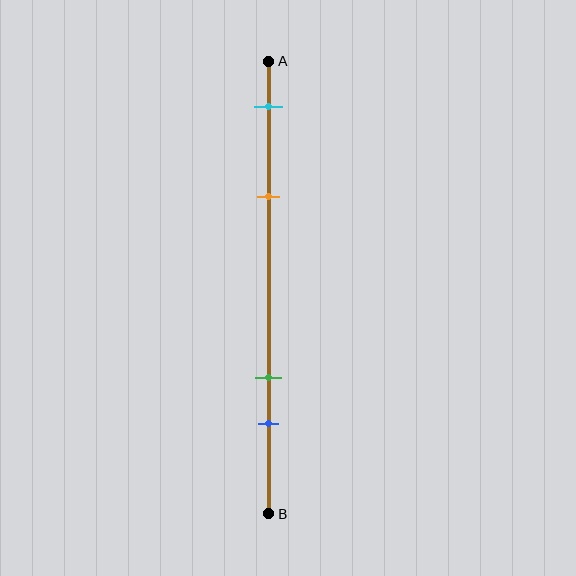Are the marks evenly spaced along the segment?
No, the marks are not evenly spaced.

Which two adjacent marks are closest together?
The green and blue marks are the closest adjacent pair.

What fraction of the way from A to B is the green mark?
The green mark is approximately 70% (0.7) of the way from A to B.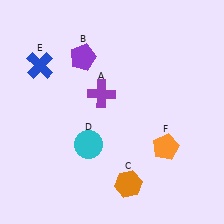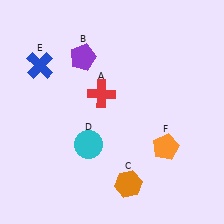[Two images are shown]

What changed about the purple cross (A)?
In Image 1, A is purple. In Image 2, it changed to red.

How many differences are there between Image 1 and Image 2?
There is 1 difference between the two images.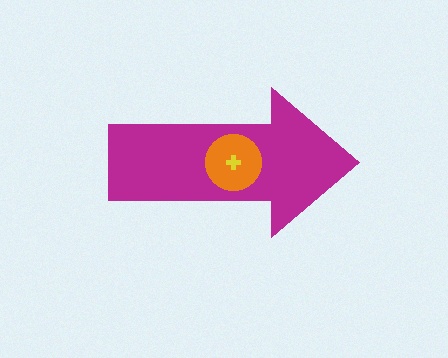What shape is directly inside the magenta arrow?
The orange circle.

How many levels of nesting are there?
3.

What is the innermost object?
The yellow cross.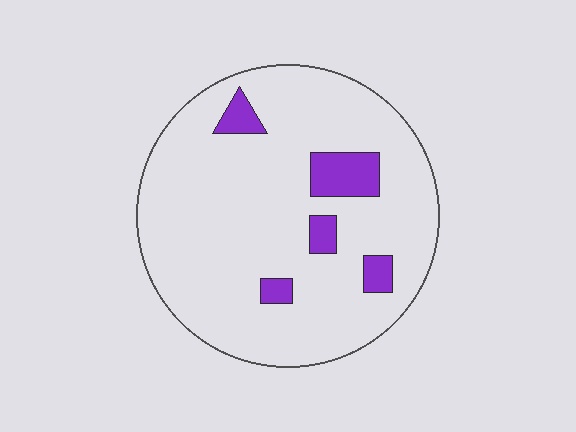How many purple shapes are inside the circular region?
5.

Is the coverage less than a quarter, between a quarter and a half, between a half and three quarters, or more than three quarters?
Less than a quarter.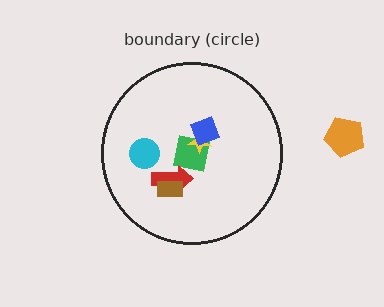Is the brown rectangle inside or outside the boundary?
Inside.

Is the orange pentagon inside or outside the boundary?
Outside.